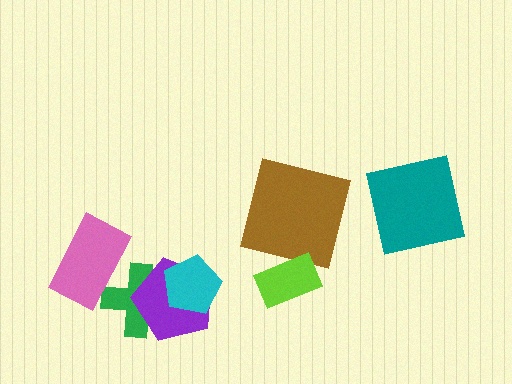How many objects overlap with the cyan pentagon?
2 objects overlap with the cyan pentagon.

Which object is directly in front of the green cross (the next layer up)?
The purple pentagon is directly in front of the green cross.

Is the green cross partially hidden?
Yes, it is partially covered by another shape.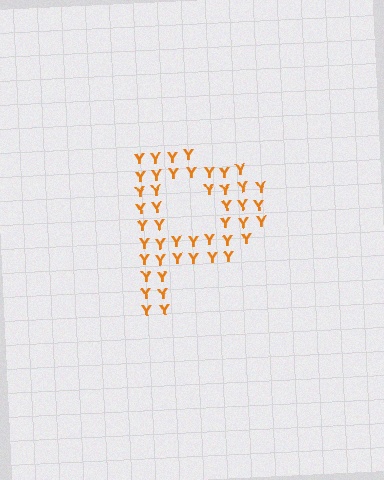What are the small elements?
The small elements are letter Y's.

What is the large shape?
The large shape is the letter P.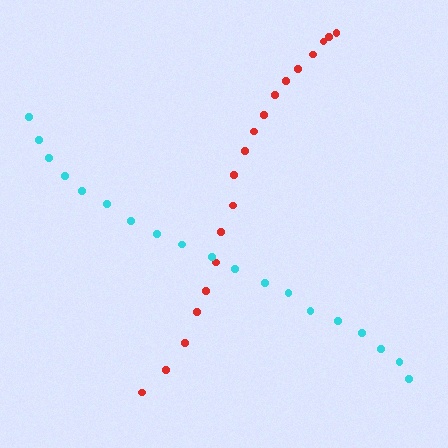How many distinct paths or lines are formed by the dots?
There are 2 distinct paths.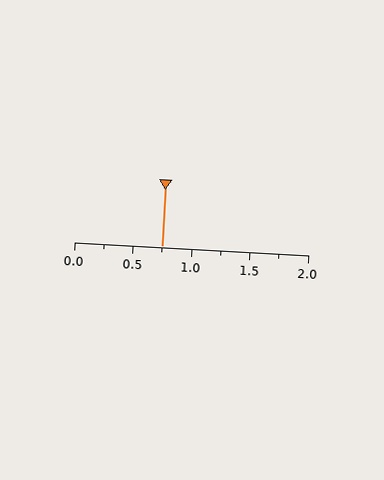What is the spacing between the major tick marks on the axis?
The major ticks are spaced 0.5 apart.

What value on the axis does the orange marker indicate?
The marker indicates approximately 0.75.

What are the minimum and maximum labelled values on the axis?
The axis runs from 0.0 to 2.0.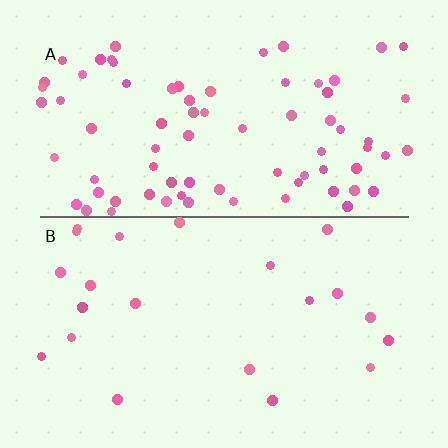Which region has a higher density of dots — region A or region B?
A (the top).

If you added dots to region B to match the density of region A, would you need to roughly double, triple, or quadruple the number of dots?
Approximately quadruple.